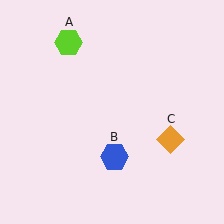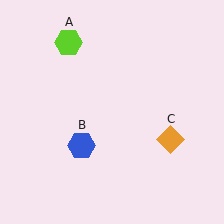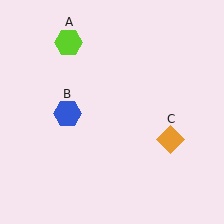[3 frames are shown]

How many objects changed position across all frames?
1 object changed position: blue hexagon (object B).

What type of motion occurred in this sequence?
The blue hexagon (object B) rotated clockwise around the center of the scene.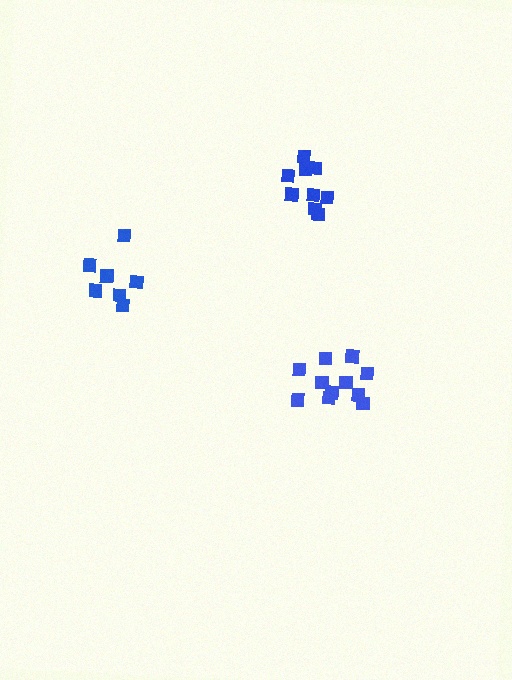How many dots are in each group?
Group 1: 7 dots, Group 2: 9 dots, Group 3: 11 dots (27 total).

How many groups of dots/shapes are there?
There are 3 groups.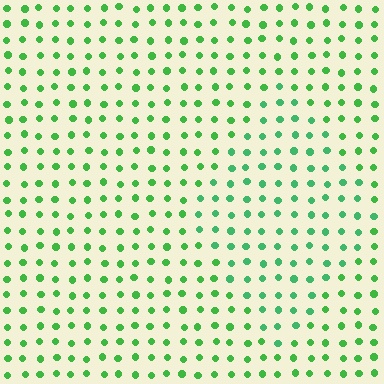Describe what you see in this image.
The image is filled with small green elements in a uniform arrangement. A diamond-shaped region is visible where the elements are tinted to a slightly different hue, forming a subtle color boundary.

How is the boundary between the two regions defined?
The boundary is defined purely by a slight shift in hue (about 20 degrees). Spacing, size, and orientation are identical on both sides.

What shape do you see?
I see a diamond.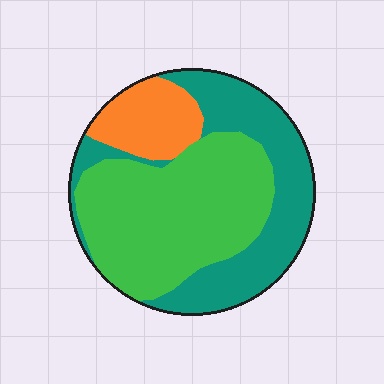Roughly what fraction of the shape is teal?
Teal covers about 40% of the shape.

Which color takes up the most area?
Green, at roughly 50%.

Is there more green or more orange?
Green.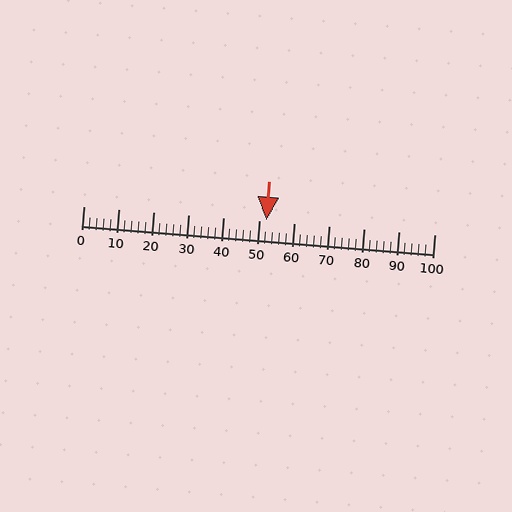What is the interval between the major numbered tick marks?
The major tick marks are spaced 10 units apart.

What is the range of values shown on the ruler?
The ruler shows values from 0 to 100.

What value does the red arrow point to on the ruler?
The red arrow points to approximately 52.